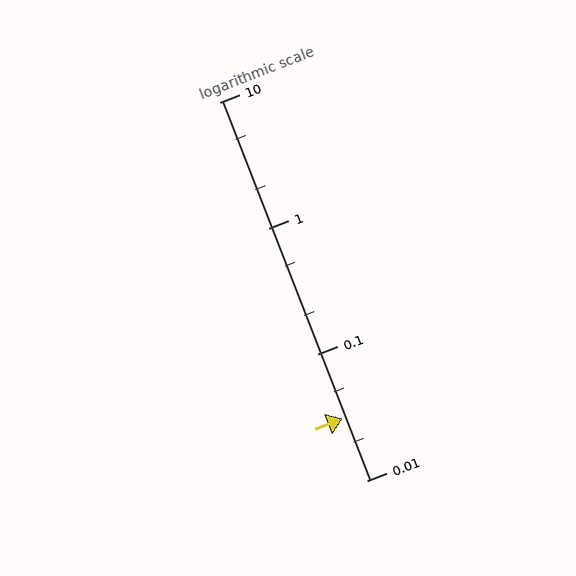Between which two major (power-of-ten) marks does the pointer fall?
The pointer is between 0.01 and 0.1.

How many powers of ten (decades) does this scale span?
The scale spans 3 decades, from 0.01 to 10.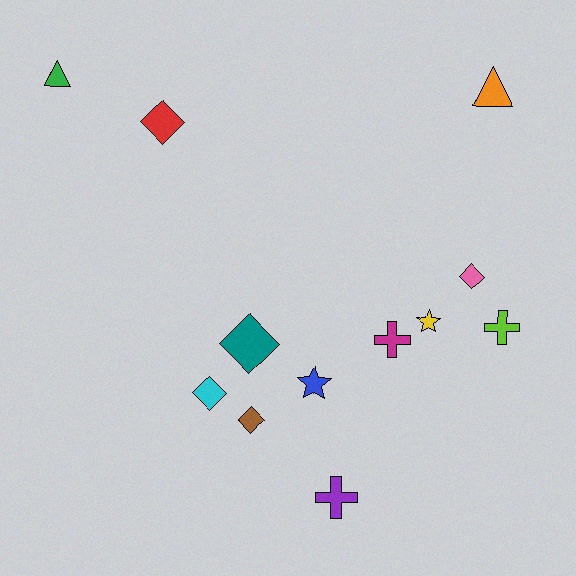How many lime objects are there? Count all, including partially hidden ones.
There is 1 lime object.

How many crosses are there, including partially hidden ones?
There are 3 crosses.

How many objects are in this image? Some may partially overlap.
There are 12 objects.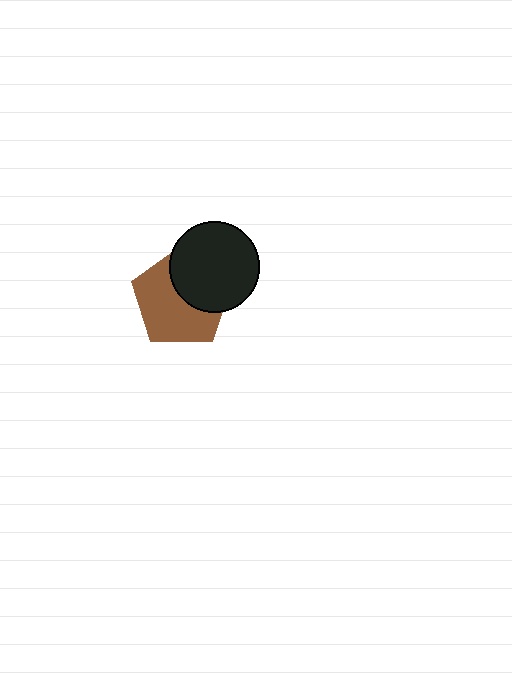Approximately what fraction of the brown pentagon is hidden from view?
Roughly 40% of the brown pentagon is hidden behind the black circle.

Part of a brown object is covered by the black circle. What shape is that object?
It is a pentagon.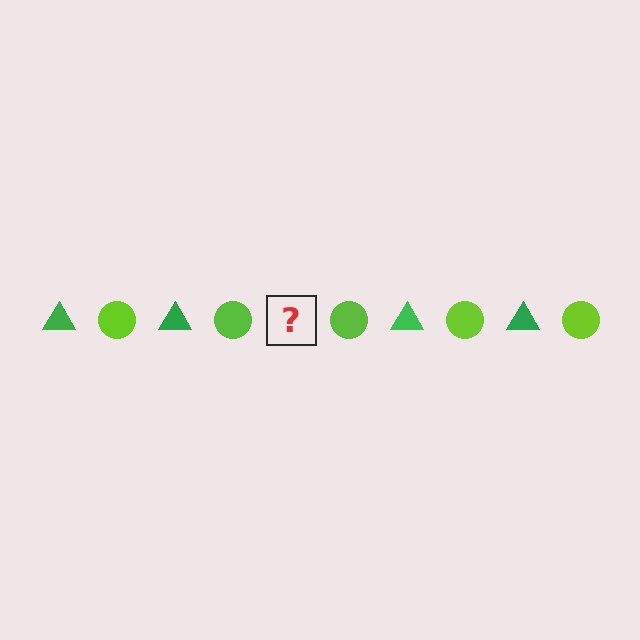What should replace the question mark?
The question mark should be replaced with a green triangle.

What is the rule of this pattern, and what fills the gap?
The rule is that the pattern alternates between green triangle and lime circle. The gap should be filled with a green triangle.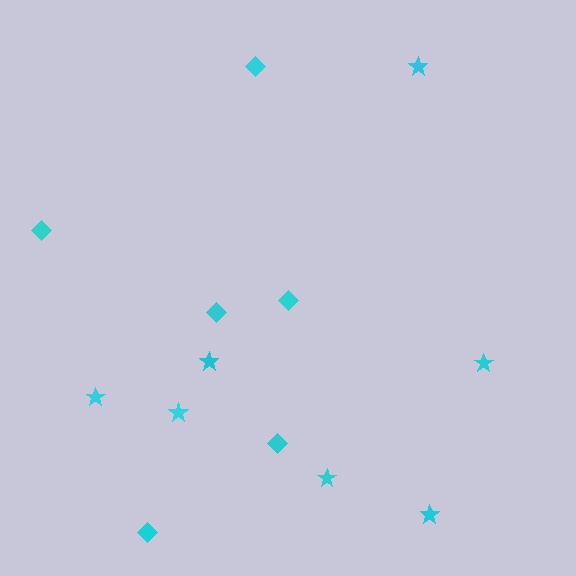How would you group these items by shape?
There are 2 groups: one group of stars (7) and one group of diamonds (6).